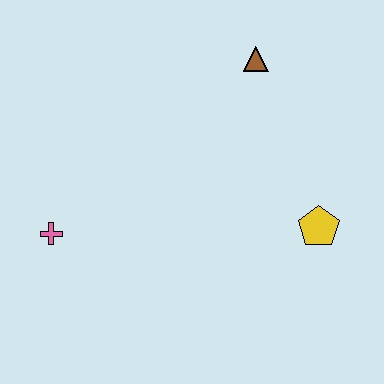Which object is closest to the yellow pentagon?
The brown triangle is closest to the yellow pentagon.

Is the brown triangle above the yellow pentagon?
Yes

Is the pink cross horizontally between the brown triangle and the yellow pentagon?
No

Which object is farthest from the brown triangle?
The pink cross is farthest from the brown triangle.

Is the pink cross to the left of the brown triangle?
Yes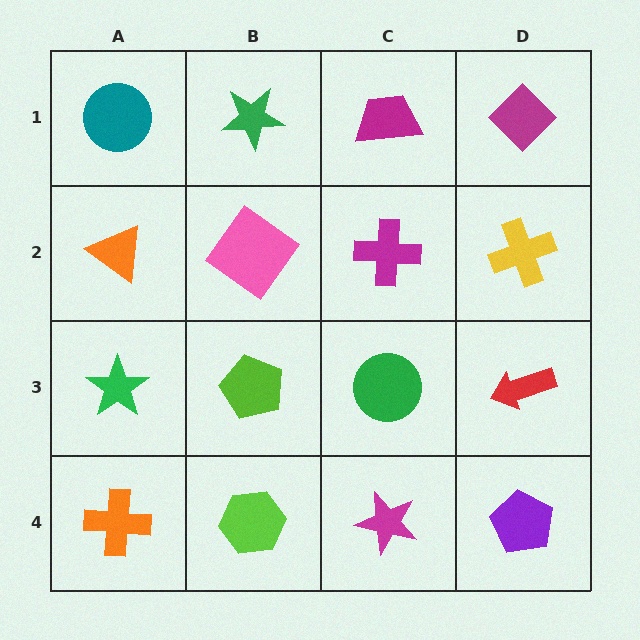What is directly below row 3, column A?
An orange cross.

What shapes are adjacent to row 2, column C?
A magenta trapezoid (row 1, column C), a green circle (row 3, column C), a pink diamond (row 2, column B), a yellow cross (row 2, column D).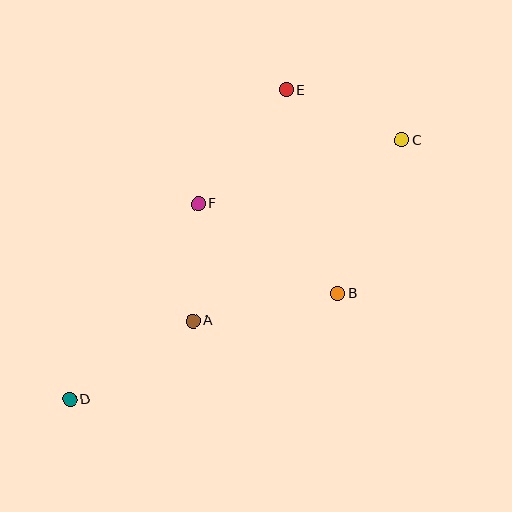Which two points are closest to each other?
Points A and F are closest to each other.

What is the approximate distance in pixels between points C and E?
The distance between C and E is approximately 126 pixels.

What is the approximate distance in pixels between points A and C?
The distance between A and C is approximately 277 pixels.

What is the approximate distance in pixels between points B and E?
The distance between B and E is approximately 210 pixels.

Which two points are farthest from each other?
Points C and D are farthest from each other.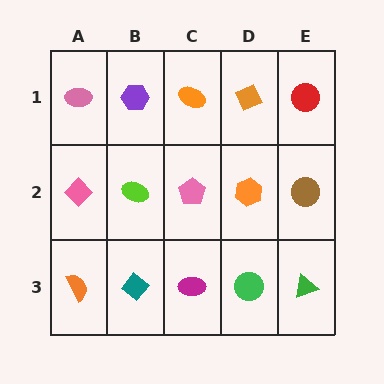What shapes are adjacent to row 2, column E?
A red circle (row 1, column E), a green triangle (row 3, column E), an orange hexagon (row 2, column D).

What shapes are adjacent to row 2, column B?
A purple hexagon (row 1, column B), a teal diamond (row 3, column B), a pink diamond (row 2, column A), a pink pentagon (row 2, column C).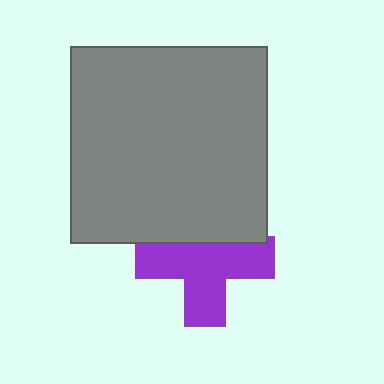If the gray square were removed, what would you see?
You would see the complete purple cross.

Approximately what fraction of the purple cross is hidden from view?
Roughly 30% of the purple cross is hidden behind the gray square.